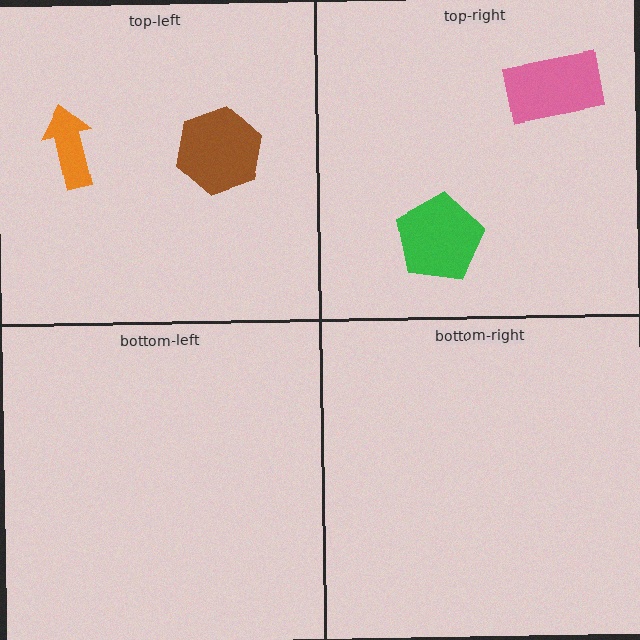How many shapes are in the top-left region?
2.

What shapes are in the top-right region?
The pink rectangle, the green pentagon.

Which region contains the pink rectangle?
The top-right region.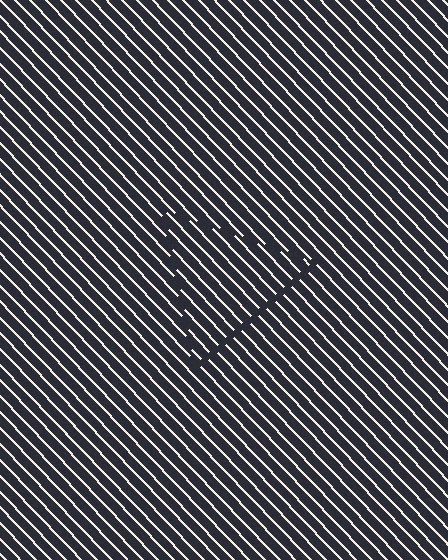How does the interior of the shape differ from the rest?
The interior of the shape contains the same grating, shifted by half a period — the contour is defined by the phase discontinuity where line-ends from the inner and outer gratings abut.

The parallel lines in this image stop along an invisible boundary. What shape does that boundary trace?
An illusory triangle. The interior of the shape contains the same grating, shifted by half a period — the contour is defined by the phase discontinuity where line-ends from the inner and outer gratings abut.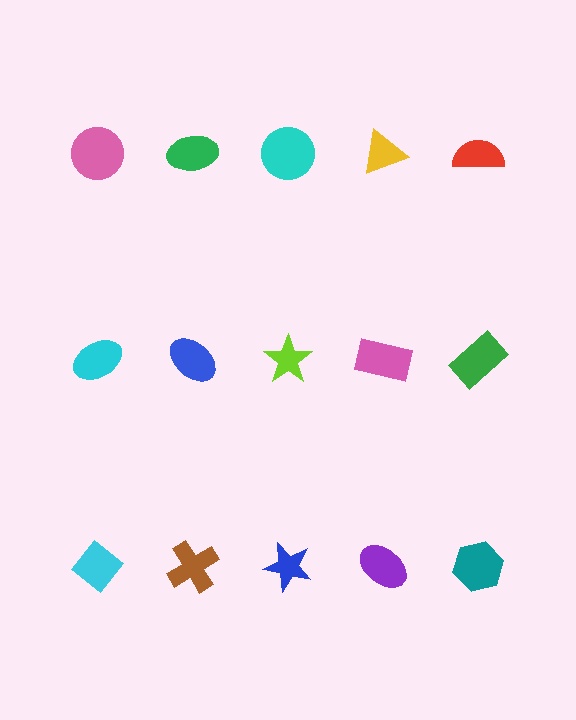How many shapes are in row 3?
5 shapes.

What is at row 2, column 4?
A pink rectangle.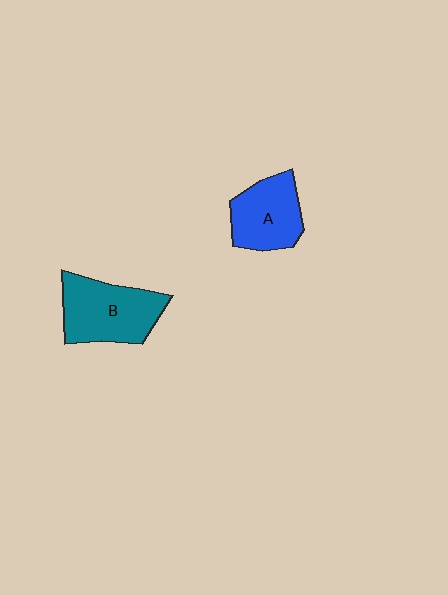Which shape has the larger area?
Shape B (teal).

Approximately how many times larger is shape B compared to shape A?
Approximately 1.3 times.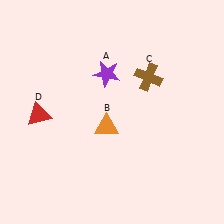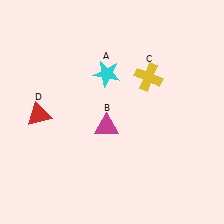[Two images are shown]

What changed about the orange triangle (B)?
In Image 1, B is orange. In Image 2, it changed to magenta.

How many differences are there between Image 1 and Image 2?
There are 3 differences between the two images.